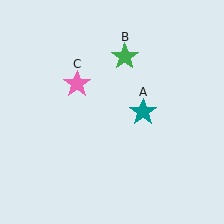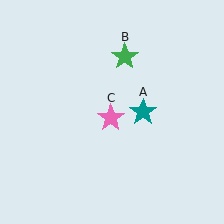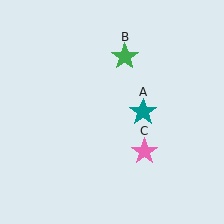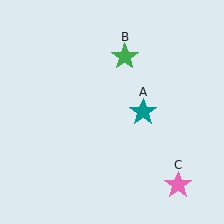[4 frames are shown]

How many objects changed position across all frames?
1 object changed position: pink star (object C).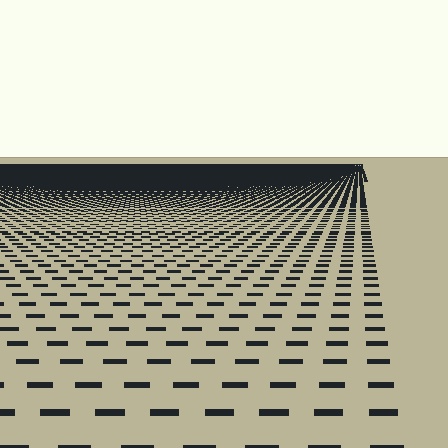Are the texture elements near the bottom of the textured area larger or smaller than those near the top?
Larger. Near the bottom, elements are closer to the viewer and appear at a bigger on-screen size.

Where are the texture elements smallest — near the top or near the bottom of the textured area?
Near the top.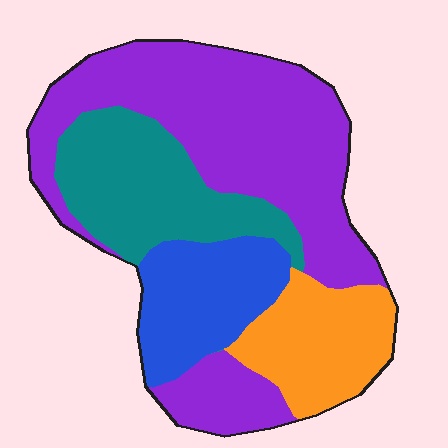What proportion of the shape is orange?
Orange takes up less than a quarter of the shape.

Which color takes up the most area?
Purple, at roughly 45%.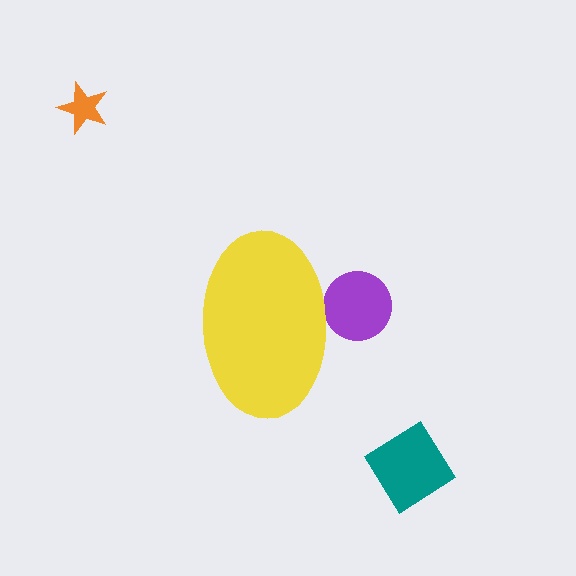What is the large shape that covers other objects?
A yellow ellipse.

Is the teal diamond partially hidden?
No, the teal diamond is fully visible.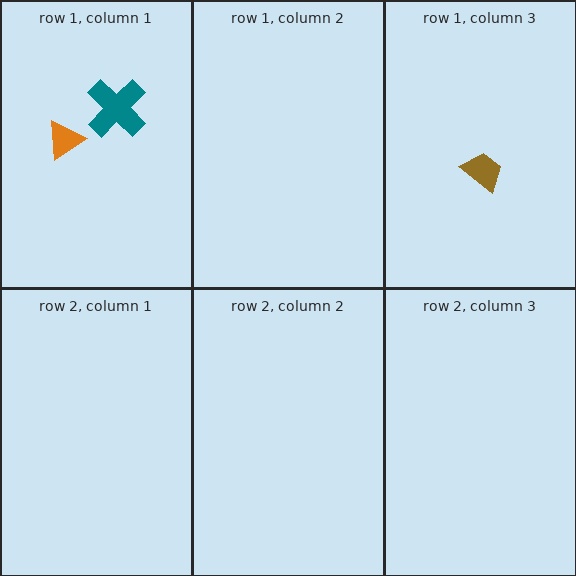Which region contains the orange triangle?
The row 1, column 1 region.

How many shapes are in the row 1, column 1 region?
2.